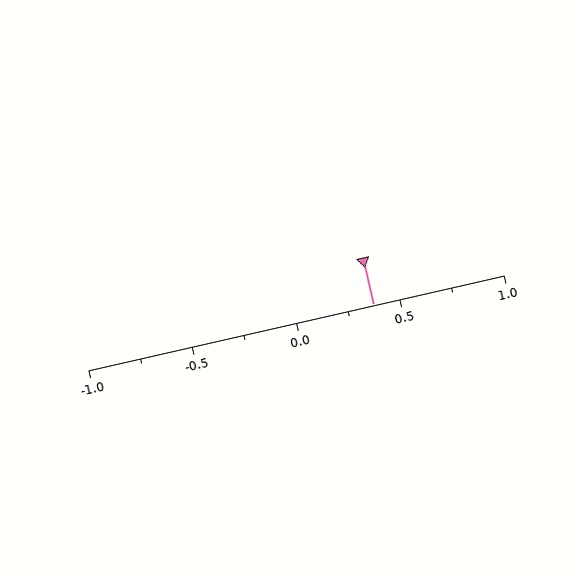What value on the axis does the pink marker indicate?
The marker indicates approximately 0.38.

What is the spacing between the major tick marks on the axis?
The major ticks are spaced 0.5 apart.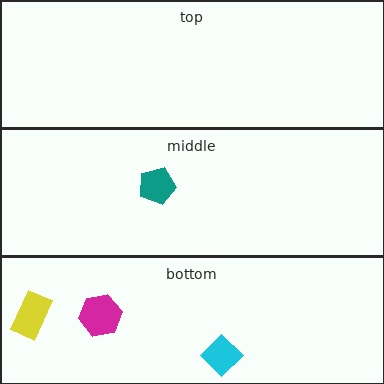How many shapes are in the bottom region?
3.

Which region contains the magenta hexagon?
The bottom region.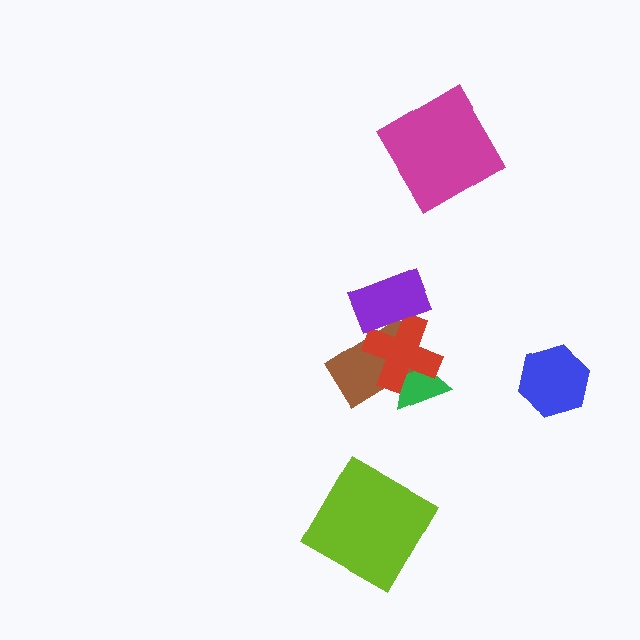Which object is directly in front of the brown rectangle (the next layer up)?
The red cross is directly in front of the brown rectangle.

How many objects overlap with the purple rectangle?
2 objects overlap with the purple rectangle.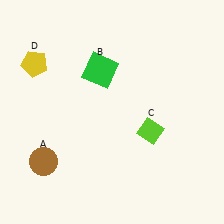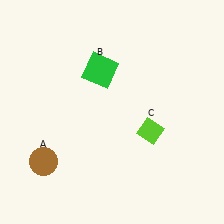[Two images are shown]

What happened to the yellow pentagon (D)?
The yellow pentagon (D) was removed in Image 2. It was in the top-left area of Image 1.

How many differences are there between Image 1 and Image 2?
There is 1 difference between the two images.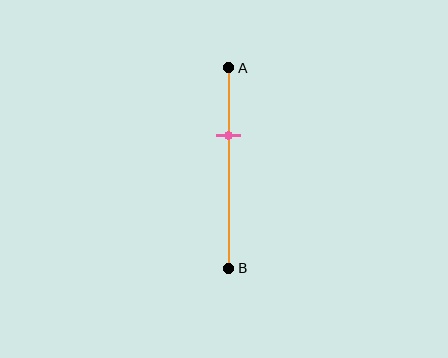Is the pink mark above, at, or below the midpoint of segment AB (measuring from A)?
The pink mark is above the midpoint of segment AB.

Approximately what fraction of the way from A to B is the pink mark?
The pink mark is approximately 35% of the way from A to B.